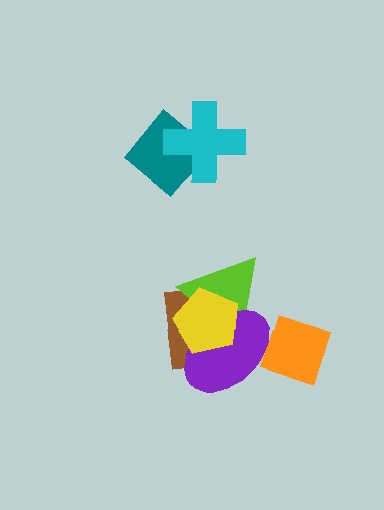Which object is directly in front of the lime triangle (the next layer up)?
The purple ellipse is directly in front of the lime triangle.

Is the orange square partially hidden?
No, no other shape covers it.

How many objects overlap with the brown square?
3 objects overlap with the brown square.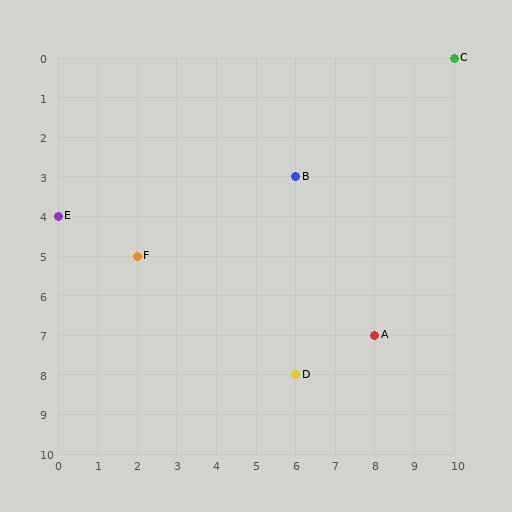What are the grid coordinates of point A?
Point A is at grid coordinates (8, 7).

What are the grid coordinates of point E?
Point E is at grid coordinates (0, 4).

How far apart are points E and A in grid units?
Points E and A are 8 columns and 3 rows apart (about 8.5 grid units diagonally).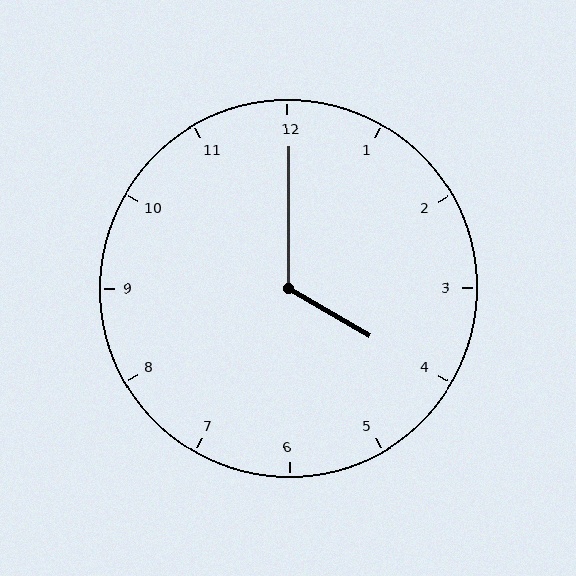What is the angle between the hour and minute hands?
Approximately 120 degrees.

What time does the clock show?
4:00.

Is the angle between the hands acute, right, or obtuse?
It is obtuse.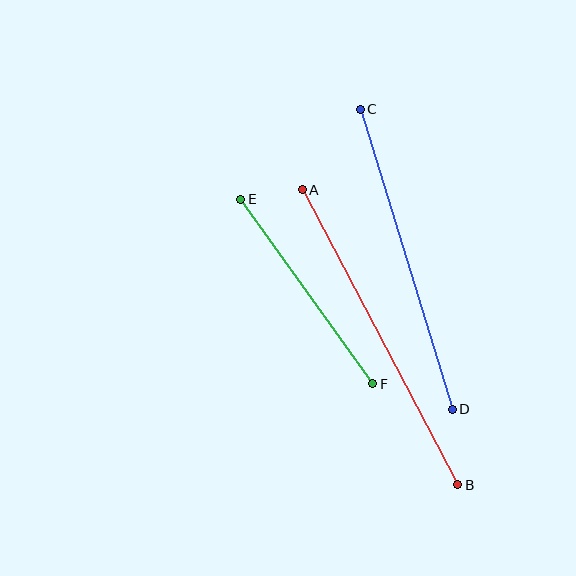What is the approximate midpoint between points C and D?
The midpoint is at approximately (406, 259) pixels.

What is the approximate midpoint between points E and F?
The midpoint is at approximately (307, 292) pixels.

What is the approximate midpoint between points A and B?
The midpoint is at approximately (380, 337) pixels.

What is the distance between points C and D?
The distance is approximately 314 pixels.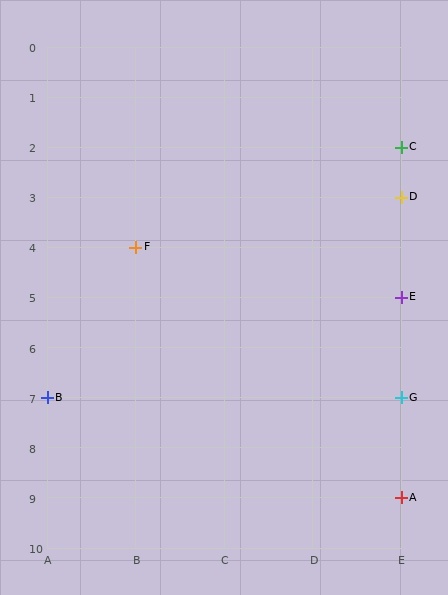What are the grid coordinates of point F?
Point F is at grid coordinates (B, 4).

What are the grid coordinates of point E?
Point E is at grid coordinates (E, 5).